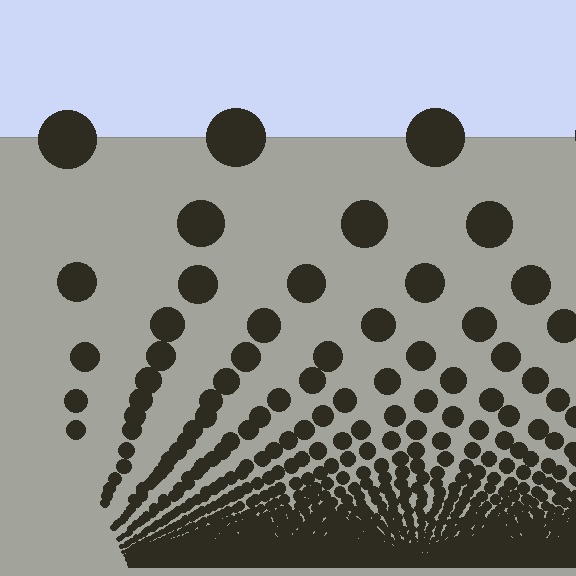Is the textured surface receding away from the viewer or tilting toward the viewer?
The surface appears to tilt toward the viewer. Texture elements get larger and sparser toward the top.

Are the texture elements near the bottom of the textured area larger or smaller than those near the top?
Smaller. The gradient is inverted — elements near the bottom are smaller and denser.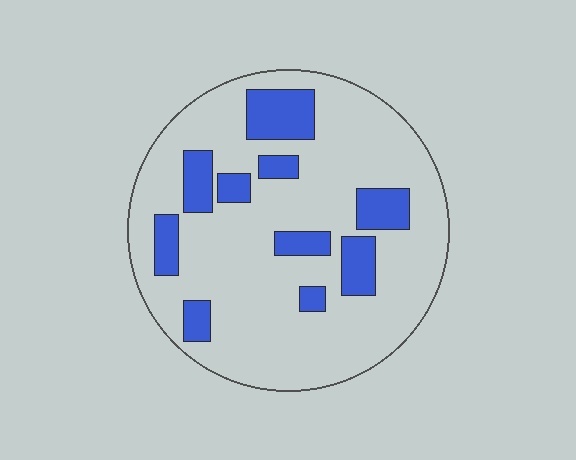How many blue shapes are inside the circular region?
10.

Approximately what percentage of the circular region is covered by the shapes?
Approximately 20%.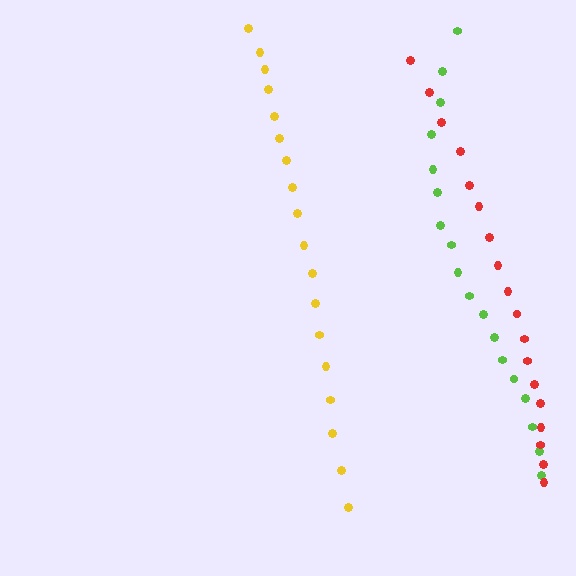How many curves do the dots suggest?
There are 3 distinct paths.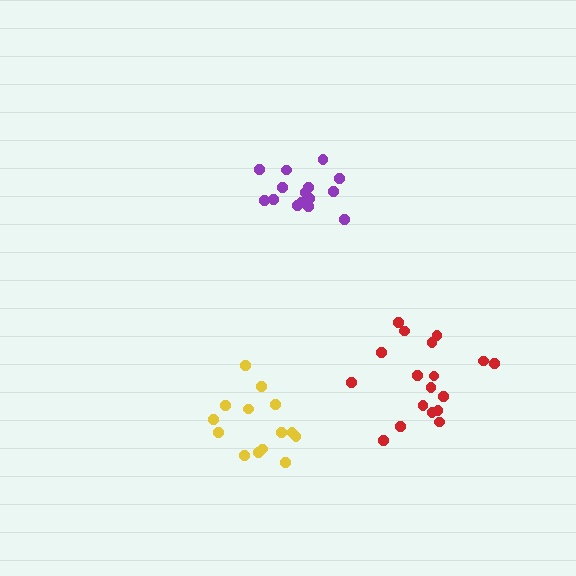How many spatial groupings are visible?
There are 3 spatial groupings.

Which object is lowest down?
The yellow cluster is bottommost.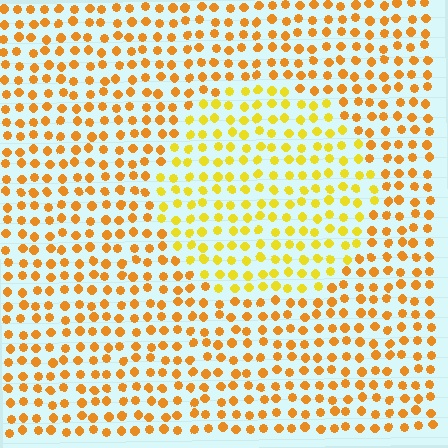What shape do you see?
I see a circle.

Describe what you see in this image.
The image is filled with small orange elements in a uniform arrangement. A circle-shaped region is visible where the elements are tinted to a slightly different hue, forming a subtle color boundary.